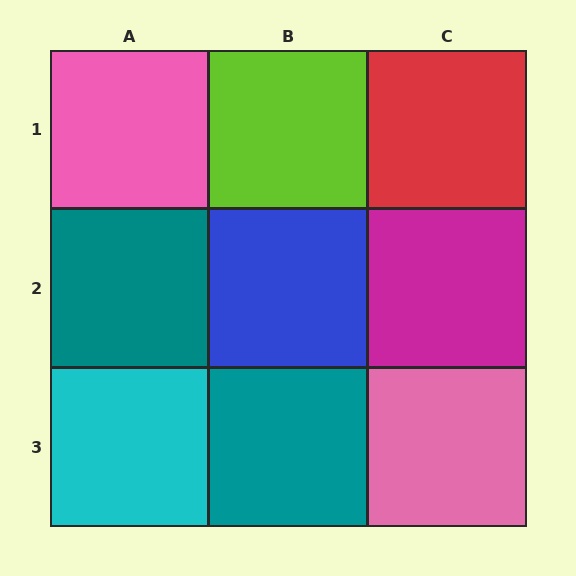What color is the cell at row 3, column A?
Cyan.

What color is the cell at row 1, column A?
Pink.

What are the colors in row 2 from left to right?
Teal, blue, magenta.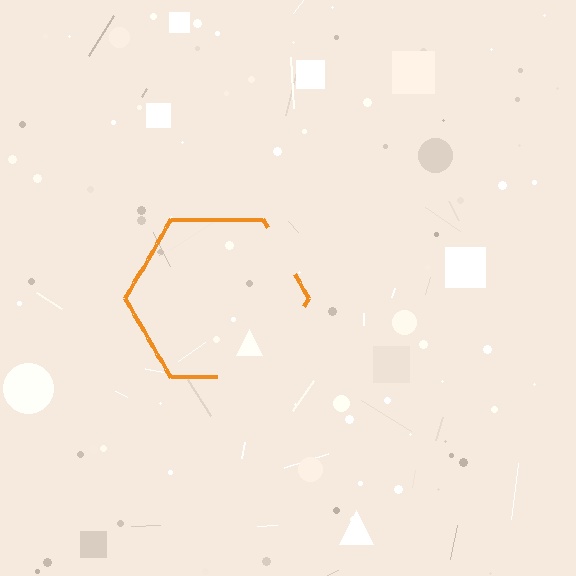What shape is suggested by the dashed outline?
The dashed outline suggests a hexagon.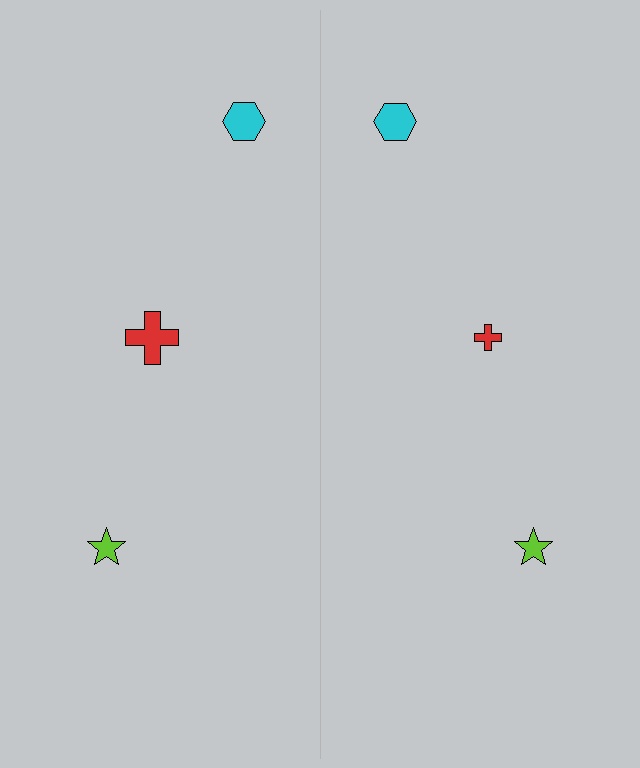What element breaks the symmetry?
The red cross on the right side has a different size than its mirror counterpart.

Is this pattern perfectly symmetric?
No, the pattern is not perfectly symmetric. The red cross on the right side has a different size than its mirror counterpart.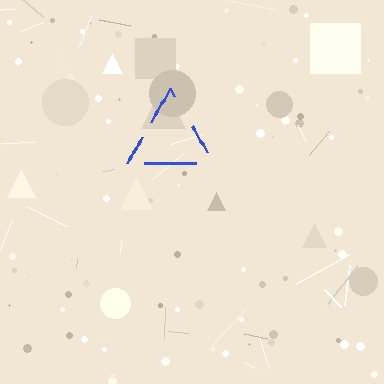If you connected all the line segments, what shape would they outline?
They would outline a triangle.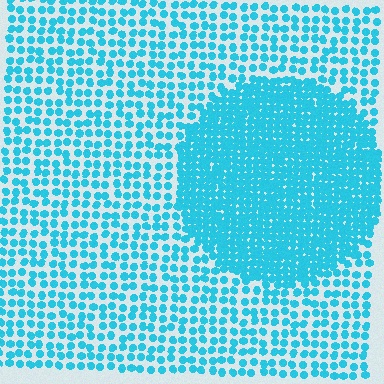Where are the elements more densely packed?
The elements are more densely packed inside the circle boundary.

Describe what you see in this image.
The image contains small cyan elements arranged at two different densities. A circle-shaped region is visible where the elements are more densely packed than the surrounding area.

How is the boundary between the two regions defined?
The boundary is defined by a change in element density (approximately 2.2x ratio). All elements are the same color, size, and shape.